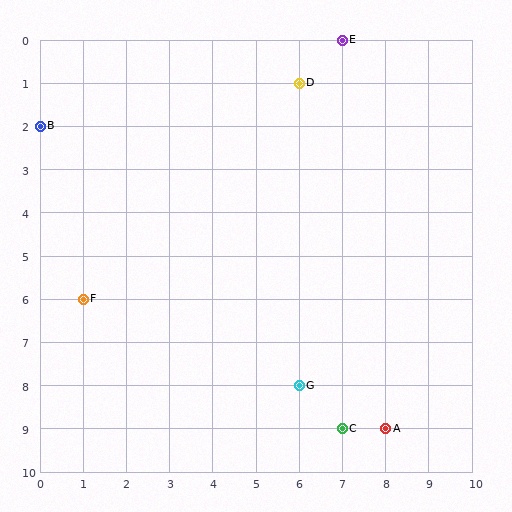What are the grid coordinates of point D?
Point D is at grid coordinates (6, 1).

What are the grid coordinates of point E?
Point E is at grid coordinates (7, 0).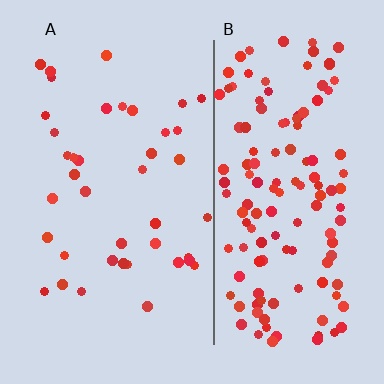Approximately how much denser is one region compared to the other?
Approximately 3.4× — region B over region A.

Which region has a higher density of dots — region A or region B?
B (the right).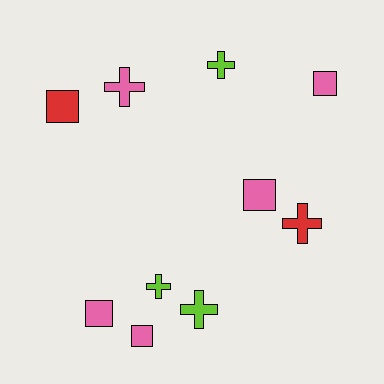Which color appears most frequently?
Pink, with 5 objects.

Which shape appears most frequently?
Cross, with 5 objects.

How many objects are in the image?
There are 10 objects.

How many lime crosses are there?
There are 3 lime crosses.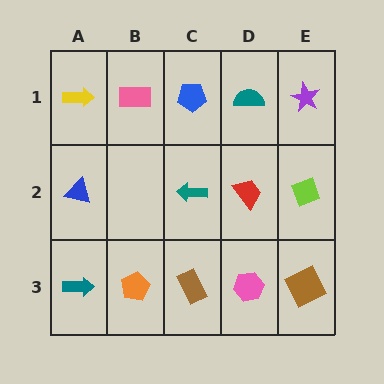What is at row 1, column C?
A blue pentagon.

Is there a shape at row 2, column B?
No, that cell is empty.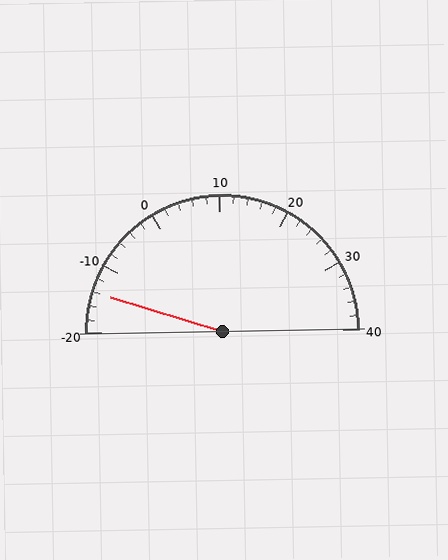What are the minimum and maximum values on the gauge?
The gauge ranges from -20 to 40.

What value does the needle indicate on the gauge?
The needle indicates approximately -14.